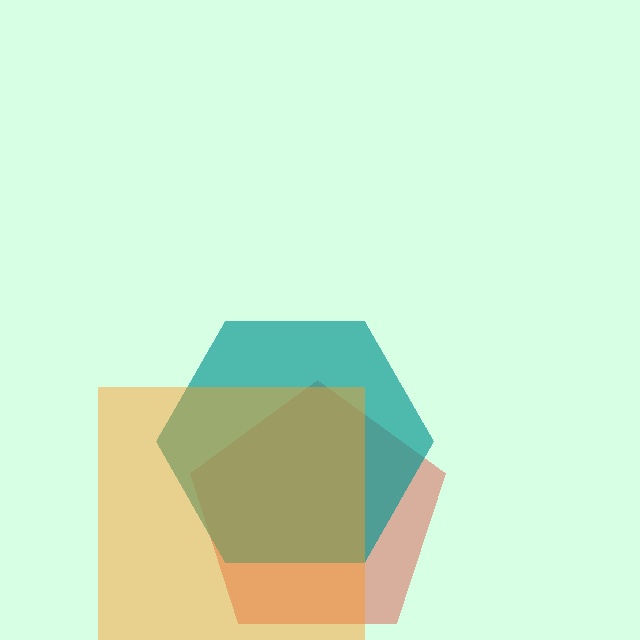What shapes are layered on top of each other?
The layered shapes are: a red pentagon, a teal hexagon, an orange square.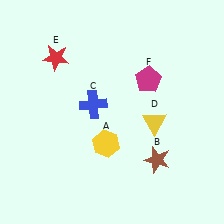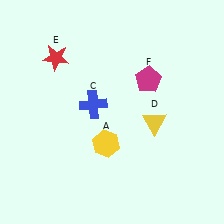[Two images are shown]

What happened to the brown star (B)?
The brown star (B) was removed in Image 2. It was in the bottom-right area of Image 1.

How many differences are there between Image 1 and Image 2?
There is 1 difference between the two images.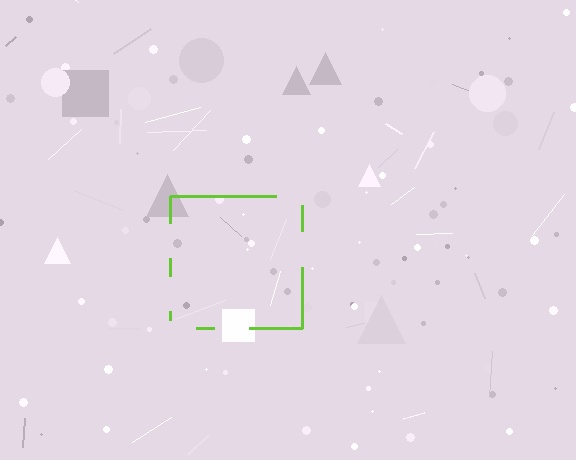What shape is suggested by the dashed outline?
The dashed outline suggests a square.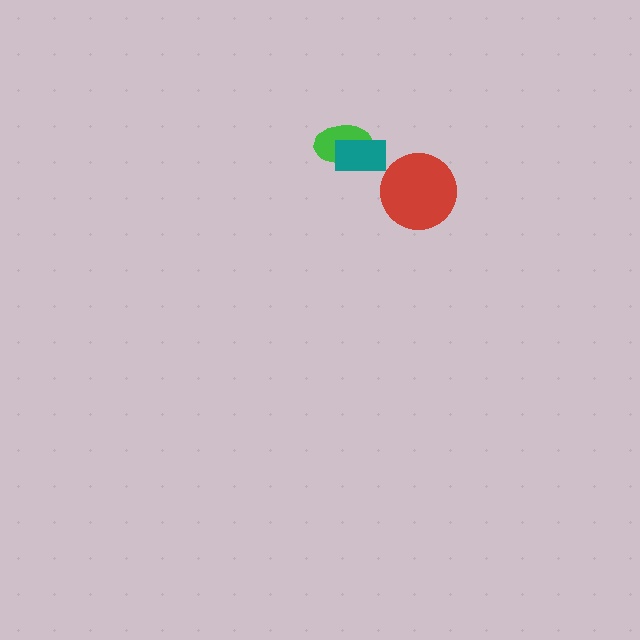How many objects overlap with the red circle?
0 objects overlap with the red circle.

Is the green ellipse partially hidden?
Yes, it is partially covered by another shape.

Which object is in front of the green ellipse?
The teal rectangle is in front of the green ellipse.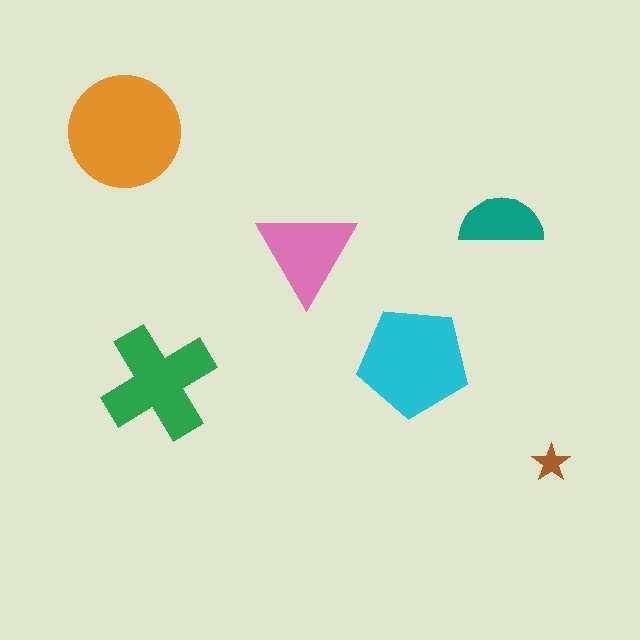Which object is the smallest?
The brown star.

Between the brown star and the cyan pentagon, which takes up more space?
The cyan pentagon.